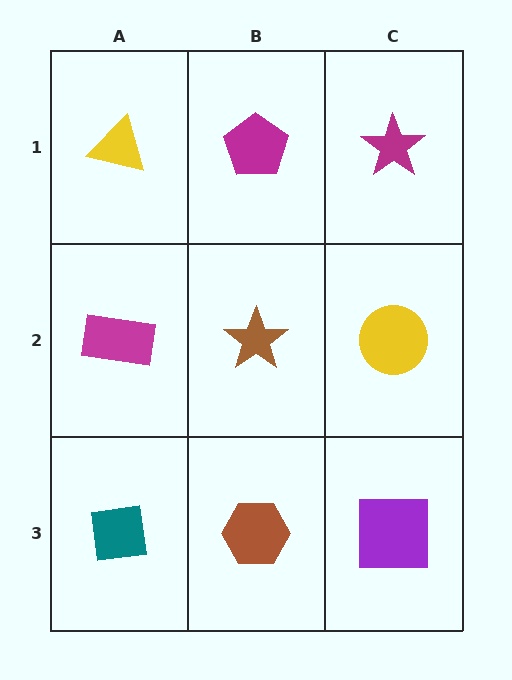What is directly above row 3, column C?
A yellow circle.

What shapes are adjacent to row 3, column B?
A brown star (row 2, column B), a teal square (row 3, column A), a purple square (row 3, column C).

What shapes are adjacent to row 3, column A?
A magenta rectangle (row 2, column A), a brown hexagon (row 3, column B).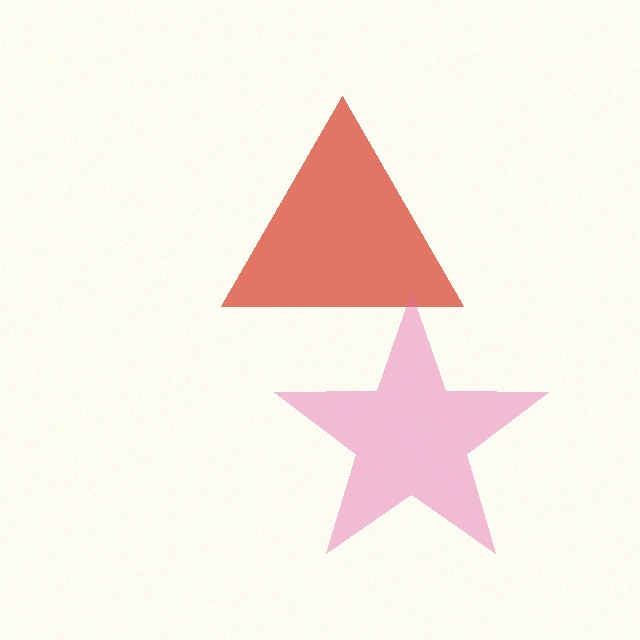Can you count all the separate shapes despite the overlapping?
Yes, there are 2 separate shapes.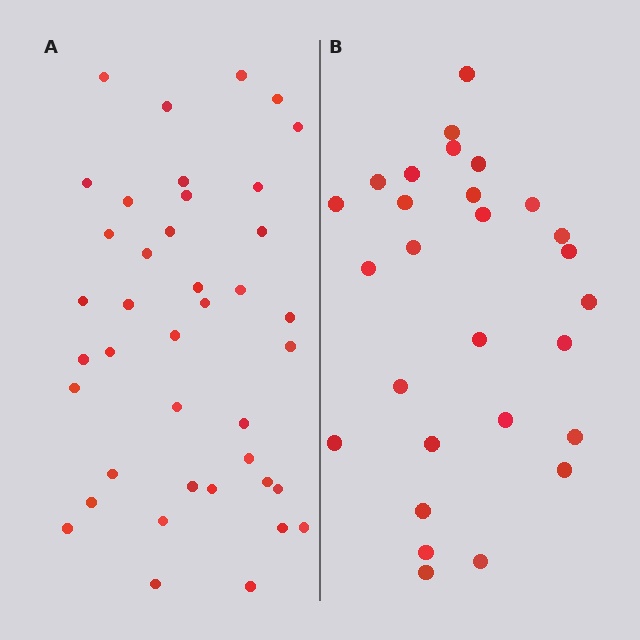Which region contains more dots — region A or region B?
Region A (the left region) has more dots.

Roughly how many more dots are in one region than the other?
Region A has roughly 12 or so more dots than region B.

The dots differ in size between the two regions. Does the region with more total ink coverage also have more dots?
No. Region B has more total ink coverage because its dots are larger, but region A actually contains more individual dots. Total area can be misleading — the number of items is what matters here.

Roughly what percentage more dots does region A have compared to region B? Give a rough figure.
About 45% more.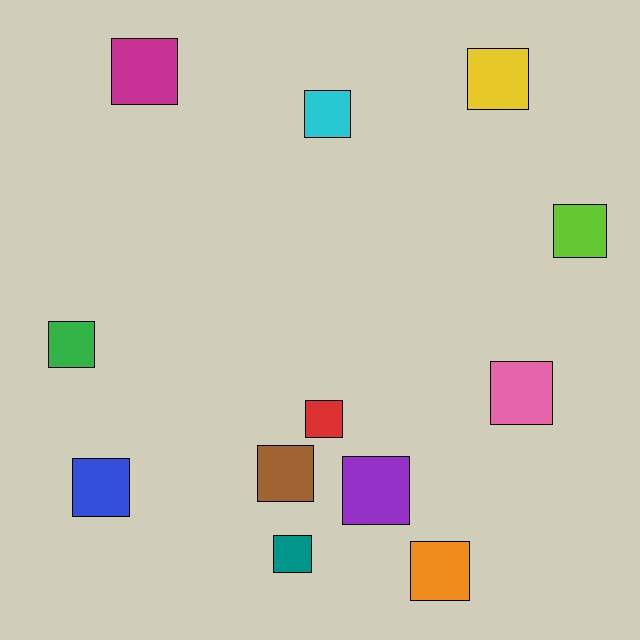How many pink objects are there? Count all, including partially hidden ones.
There is 1 pink object.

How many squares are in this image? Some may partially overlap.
There are 12 squares.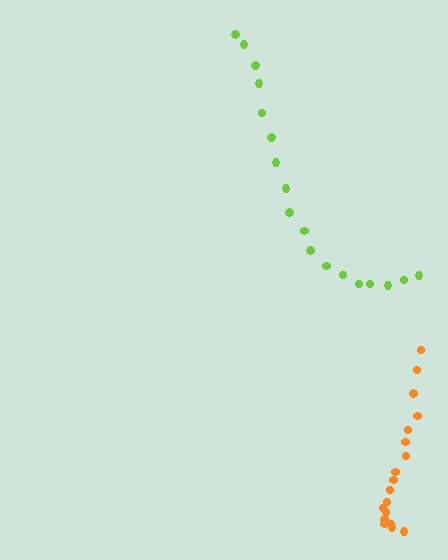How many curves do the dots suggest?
There are 2 distinct paths.